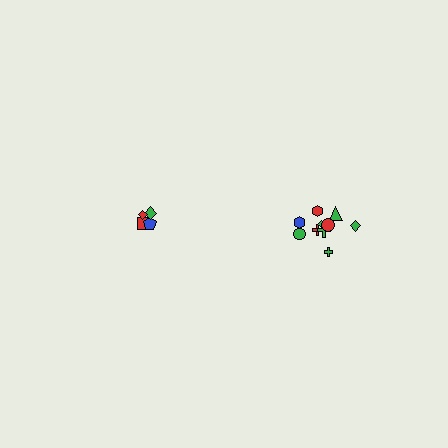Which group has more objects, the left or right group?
The right group.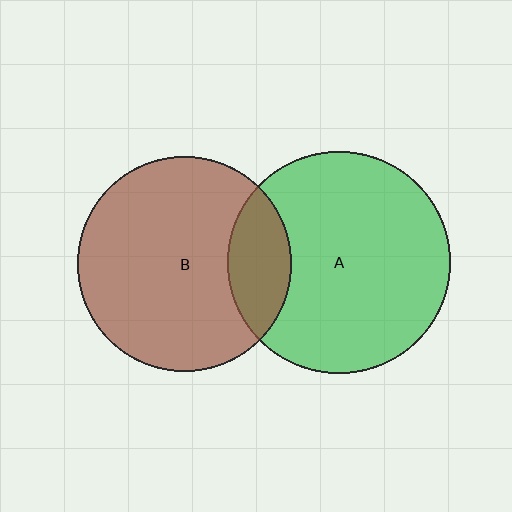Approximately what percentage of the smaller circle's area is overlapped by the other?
Approximately 20%.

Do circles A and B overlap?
Yes.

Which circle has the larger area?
Circle A (green).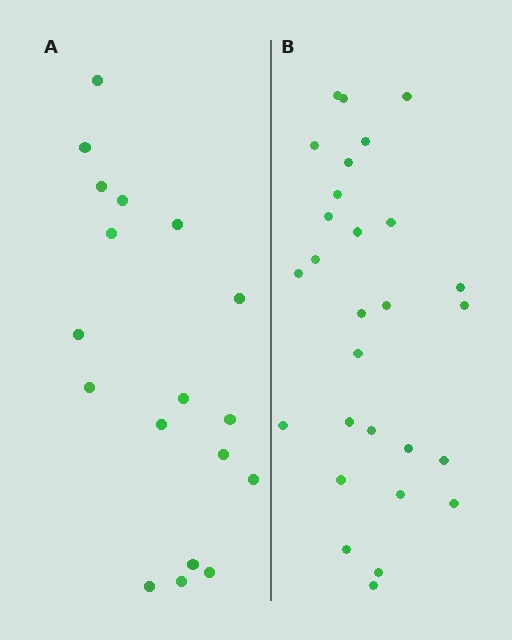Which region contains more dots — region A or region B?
Region B (the right region) has more dots.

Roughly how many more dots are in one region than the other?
Region B has roughly 10 or so more dots than region A.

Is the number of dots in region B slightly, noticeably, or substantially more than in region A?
Region B has substantially more. The ratio is roughly 1.6 to 1.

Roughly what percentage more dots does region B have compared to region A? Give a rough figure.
About 55% more.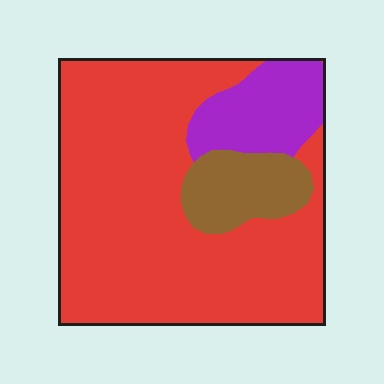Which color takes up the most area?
Red, at roughly 75%.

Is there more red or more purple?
Red.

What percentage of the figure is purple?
Purple takes up less than a sixth of the figure.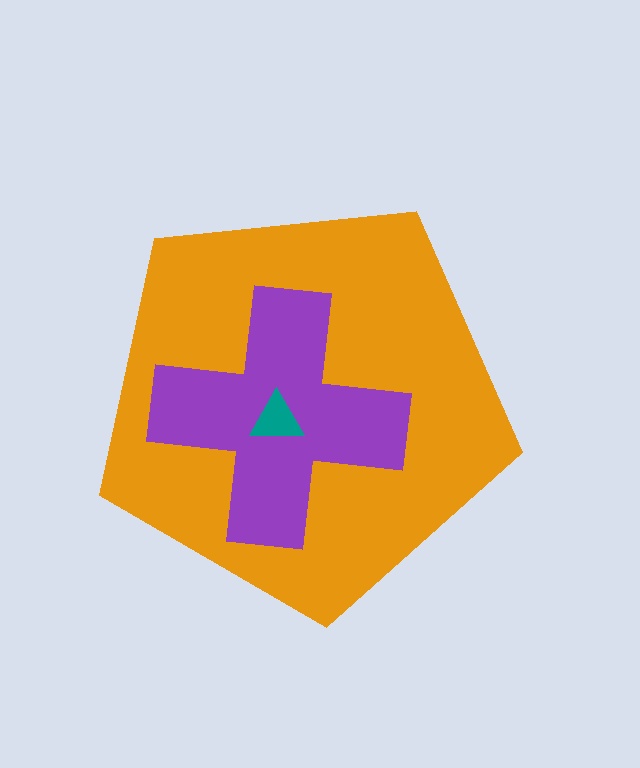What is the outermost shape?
The orange pentagon.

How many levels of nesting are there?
3.